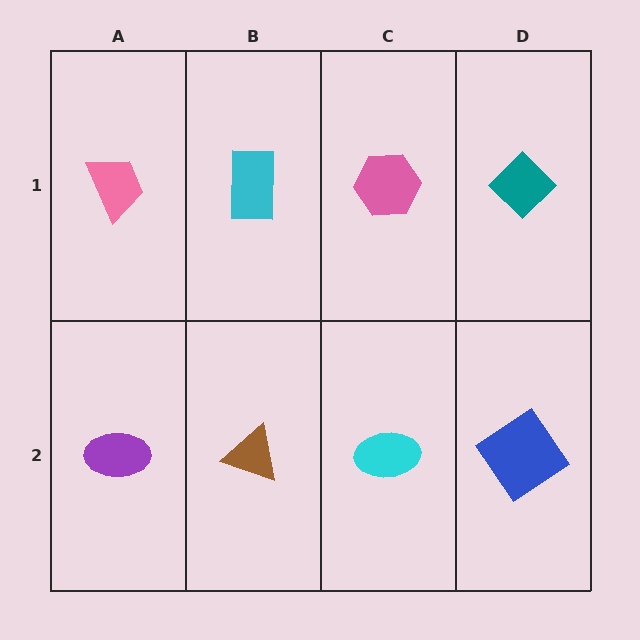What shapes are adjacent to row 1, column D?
A blue diamond (row 2, column D), a pink hexagon (row 1, column C).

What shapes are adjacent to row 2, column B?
A cyan rectangle (row 1, column B), a purple ellipse (row 2, column A), a cyan ellipse (row 2, column C).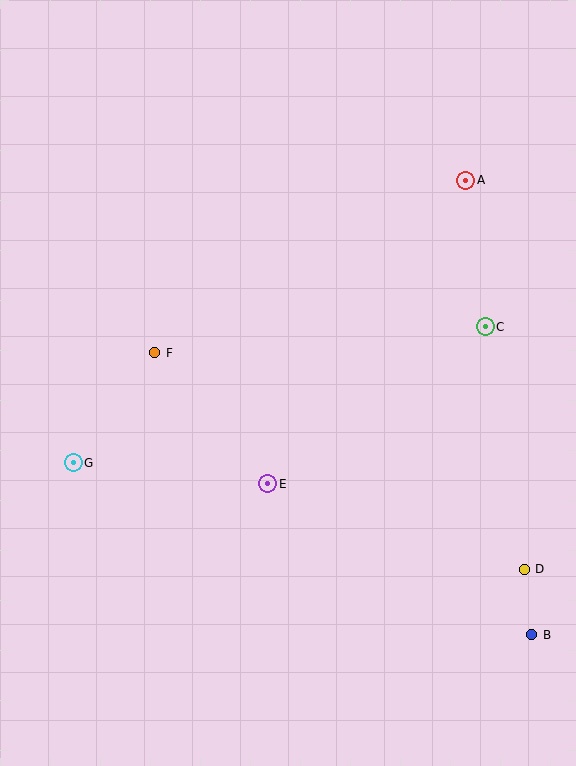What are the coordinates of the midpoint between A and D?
The midpoint between A and D is at (495, 375).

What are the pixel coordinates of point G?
Point G is at (73, 463).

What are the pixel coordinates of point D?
Point D is at (524, 569).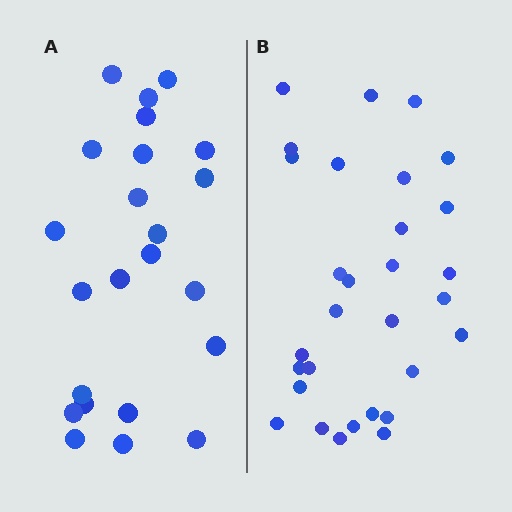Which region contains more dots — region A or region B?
Region B (the right region) has more dots.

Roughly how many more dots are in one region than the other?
Region B has roughly 8 or so more dots than region A.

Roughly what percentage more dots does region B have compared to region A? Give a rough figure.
About 30% more.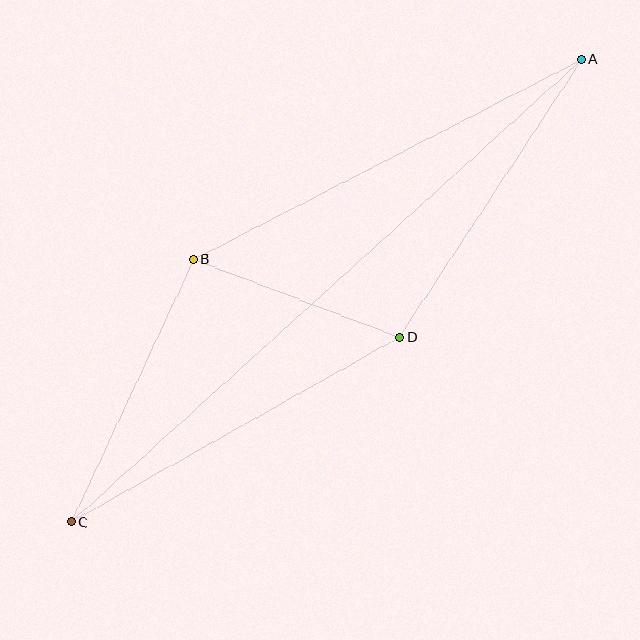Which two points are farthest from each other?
Points A and C are farthest from each other.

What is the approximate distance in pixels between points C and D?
The distance between C and D is approximately 376 pixels.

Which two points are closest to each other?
Points B and D are closest to each other.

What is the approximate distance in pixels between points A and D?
The distance between A and D is approximately 332 pixels.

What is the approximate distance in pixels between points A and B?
The distance between A and B is approximately 436 pixels.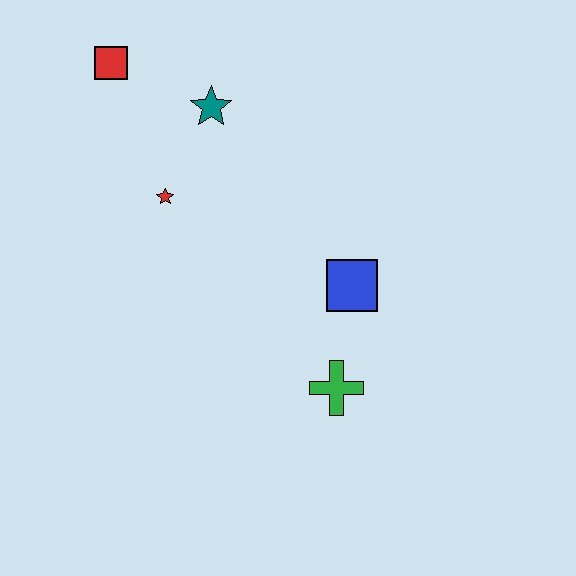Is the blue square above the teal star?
No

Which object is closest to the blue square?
The green cross is closest to the blue square.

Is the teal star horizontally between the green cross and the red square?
Yes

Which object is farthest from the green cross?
The red square is farthest from the green cross.